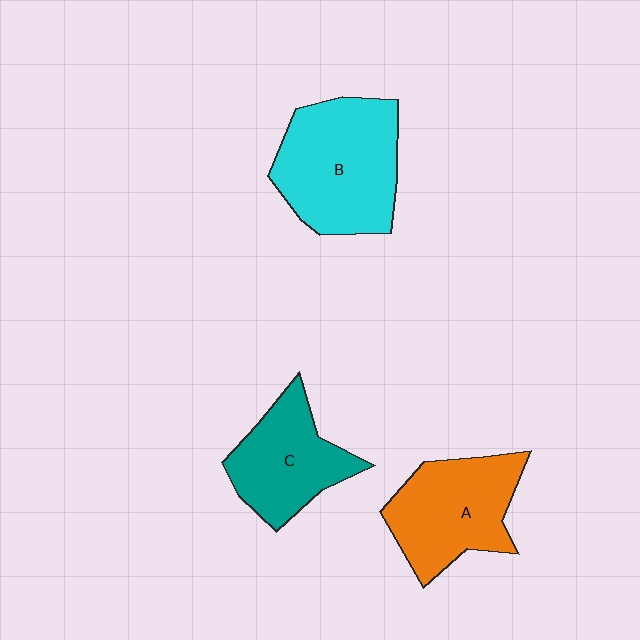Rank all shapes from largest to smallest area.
From largest to smallest: B (cyan), A (orange), C (teal).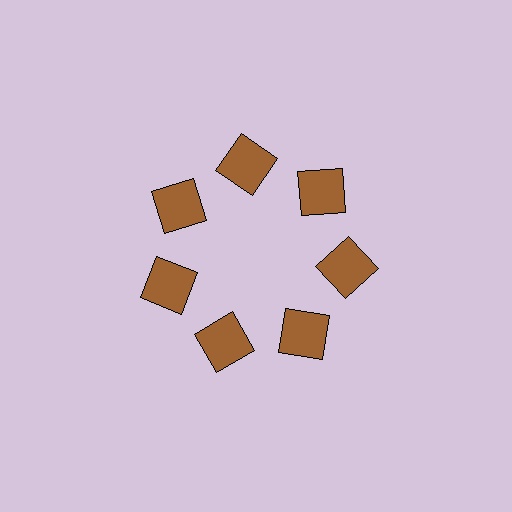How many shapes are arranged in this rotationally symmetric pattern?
There are 7 shapes, arranged in 7 groups of 1.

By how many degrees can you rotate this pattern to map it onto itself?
The pattern maps onto itself every 51 degrees of rotation.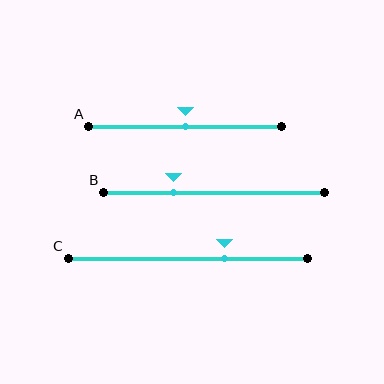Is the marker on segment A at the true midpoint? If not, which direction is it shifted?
Yes, the marker on segment A is at the true midpoint.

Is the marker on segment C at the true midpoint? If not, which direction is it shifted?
No, the marker on segment C is shifted to the right by about 15% of the segment length.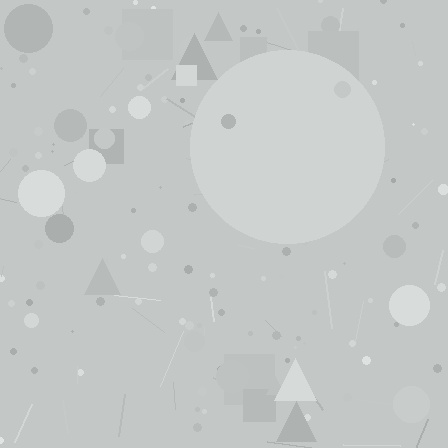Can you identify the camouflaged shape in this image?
The camouflaged shape is a circle.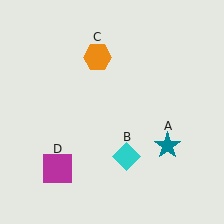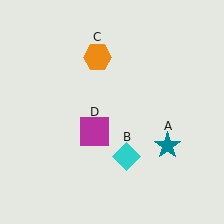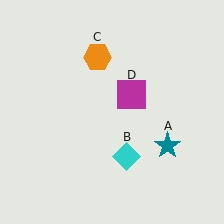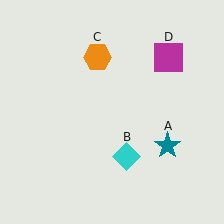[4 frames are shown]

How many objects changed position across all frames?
1 object changed position: magenta square (object D).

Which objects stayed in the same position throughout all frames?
Teal star (object A) and cyan diamond (object B) and orange hexagon (object C) remained stationary.